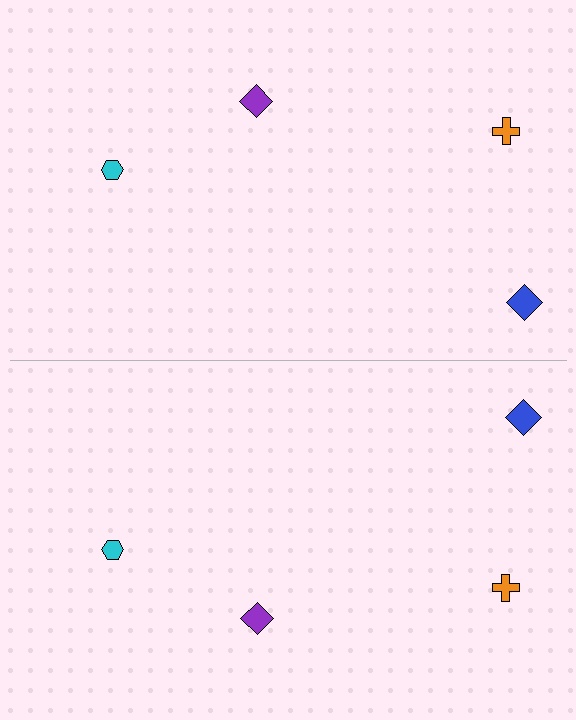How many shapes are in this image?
There are 8 shapes in this image.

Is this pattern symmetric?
Yes, this pattern has bilateral (reflection) symmetry.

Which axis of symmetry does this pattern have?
The pattern has a horizontal axis of symmetry running through the center of the image.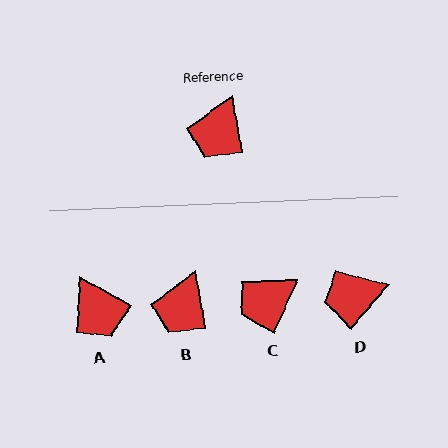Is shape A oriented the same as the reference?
No, it is off by about 50 degrees.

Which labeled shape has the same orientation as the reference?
B.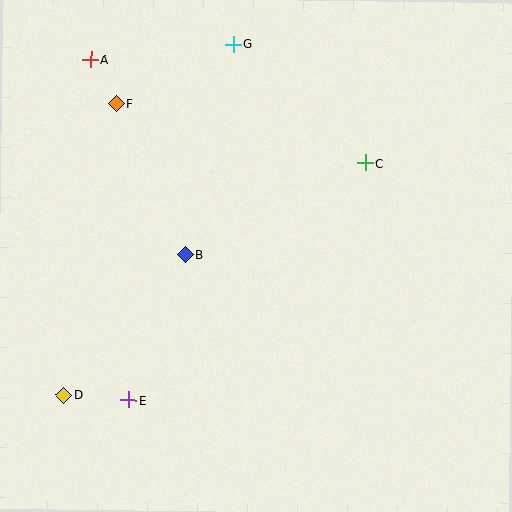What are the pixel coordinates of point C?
Point C is at (366, 163).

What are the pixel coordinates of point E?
Point E is at (129, 400).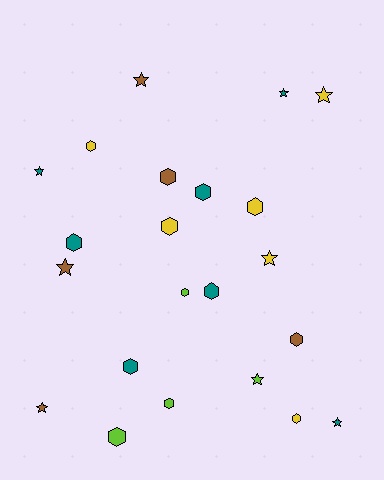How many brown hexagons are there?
There are 2 brown hexagons.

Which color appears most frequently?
Teal, with 7 objects.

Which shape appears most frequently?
Hexagon, with 13 objects.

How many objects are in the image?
There are 22 objects.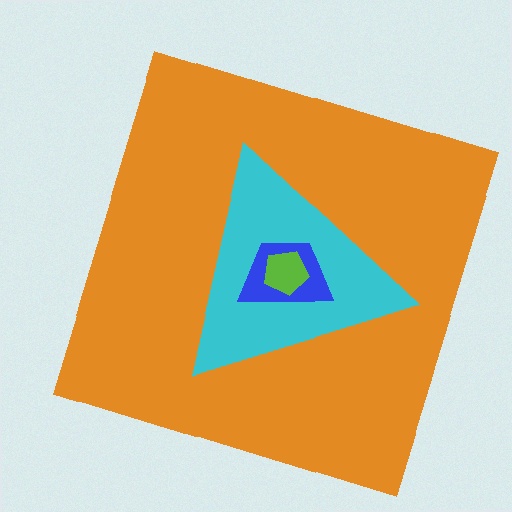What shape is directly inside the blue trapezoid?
The lime pentagon.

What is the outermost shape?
The orange square.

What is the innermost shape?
The lime pentagon.